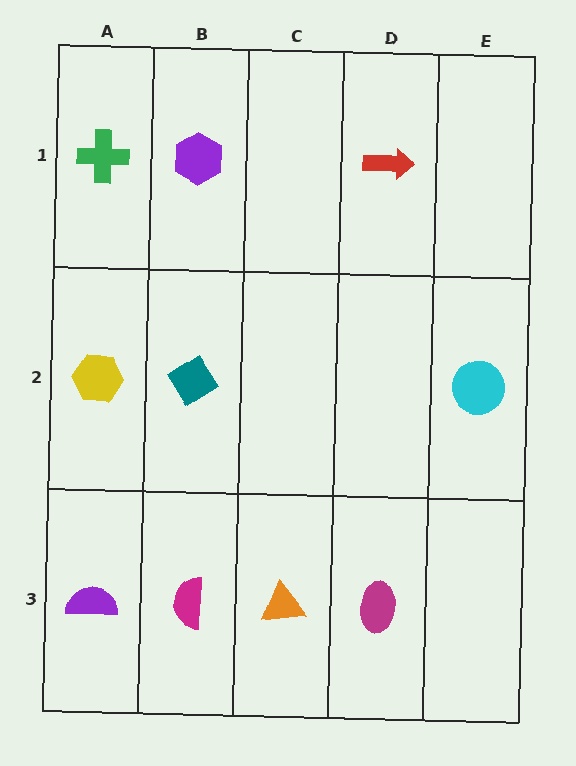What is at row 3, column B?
A magenta semicircle.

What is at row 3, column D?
A magenta ellipse.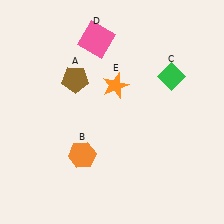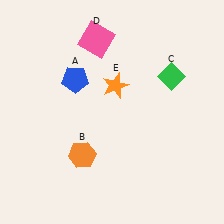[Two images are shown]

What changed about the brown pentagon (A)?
In Image 1, A is brown. In Image 2, it changed to blue.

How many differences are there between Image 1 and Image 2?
There is 1 difference between the two images.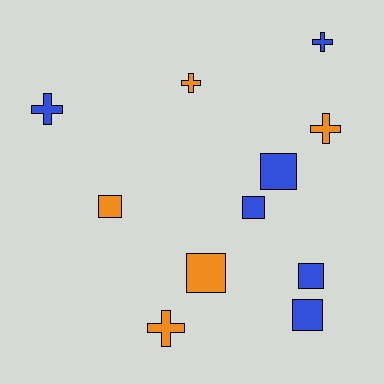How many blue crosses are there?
There are 2 blue crosses.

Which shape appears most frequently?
Square, with 6 objects.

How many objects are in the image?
There are 11 objects.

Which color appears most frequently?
Blue, with 6 objects.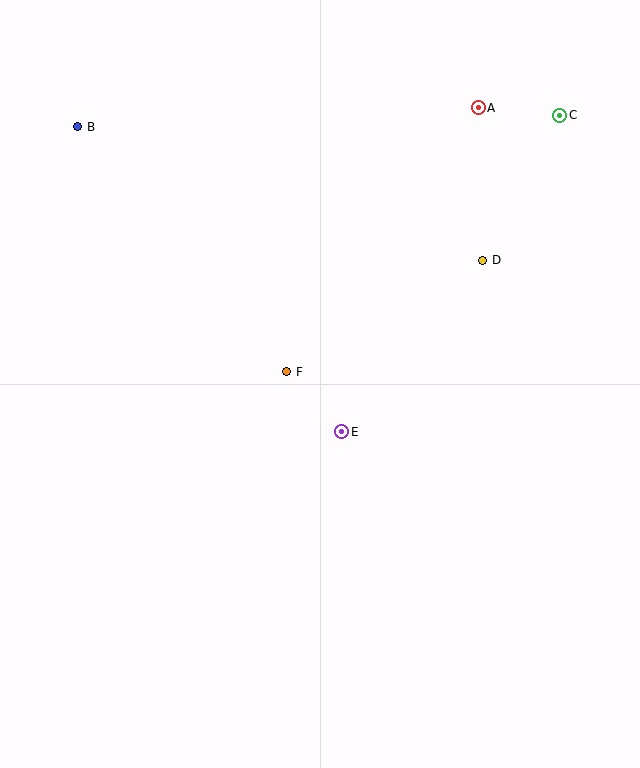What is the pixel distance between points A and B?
The distance between A and B is 401 pixels.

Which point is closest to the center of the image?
Point F at (287, 372) is closest to the center.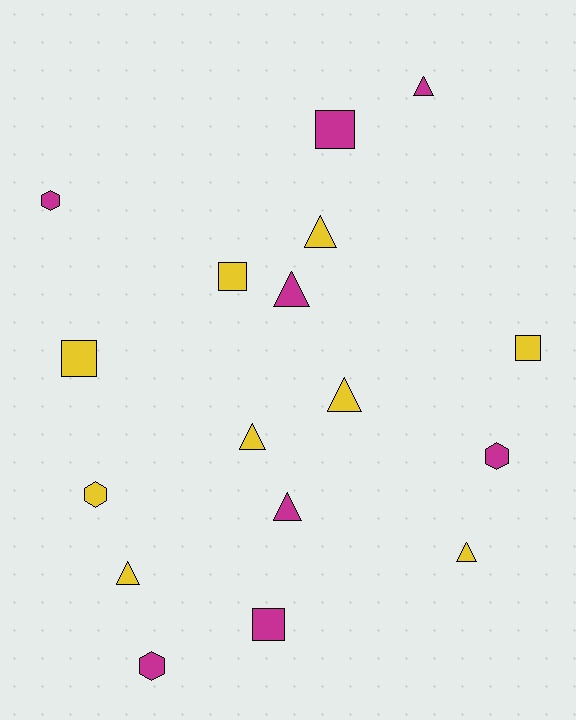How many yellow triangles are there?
There are 5 yellow triangles.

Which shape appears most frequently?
Triangle, with 8 objects.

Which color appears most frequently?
Yellow, with 9 objects.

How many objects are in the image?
There are 17 objects.